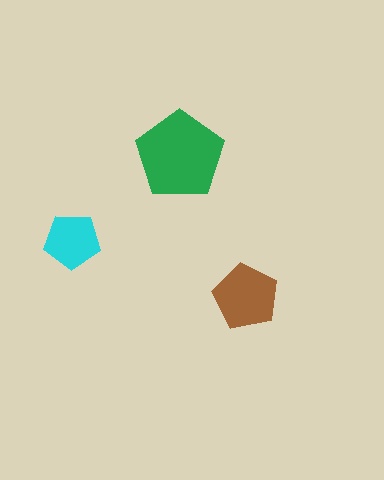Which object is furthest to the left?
The cyan pentagon is leftmost.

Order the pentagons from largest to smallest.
the green one, the brown one, the cyan one.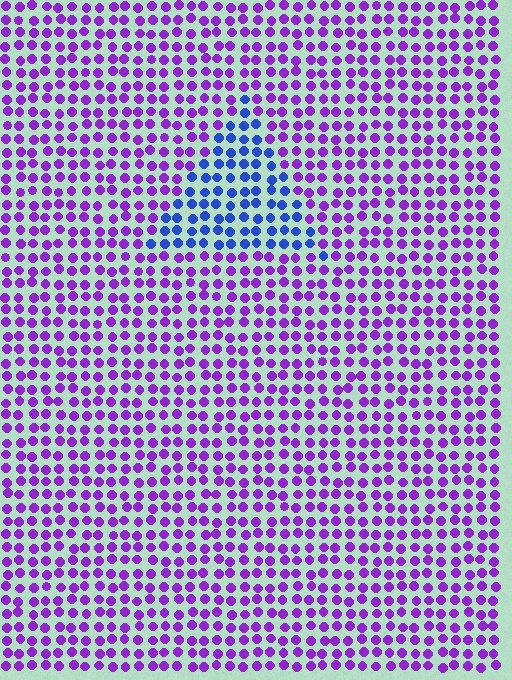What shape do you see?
I see a triangle.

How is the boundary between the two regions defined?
The boundary is defined purely by a slight shift in hue (about 53 degrees). Spacing, size, and orientation are identical on both sides.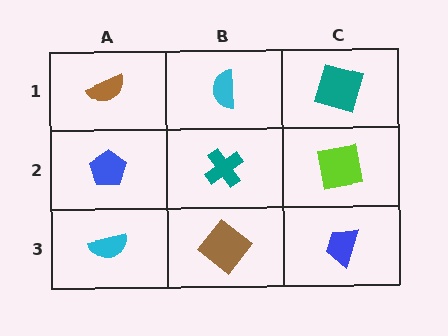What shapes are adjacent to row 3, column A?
A blue pentagon (row 2, column A), a brown diamond (row 3, column B).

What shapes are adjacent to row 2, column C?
A teal square (row 1, column C), a blue trapezoid (row 3, column C), a teal cross (row 2, column B).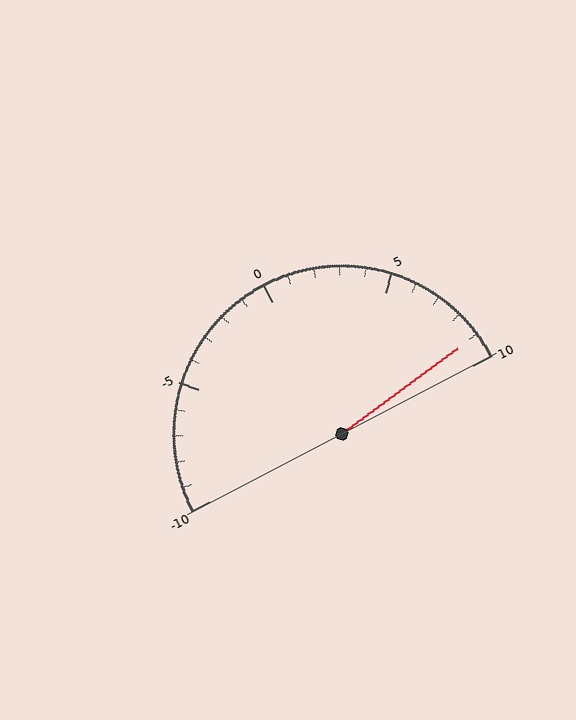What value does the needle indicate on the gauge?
The needle indicates approximately 9.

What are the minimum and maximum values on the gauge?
The gauge ranges from -10 to 10.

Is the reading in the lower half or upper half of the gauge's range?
The reading is in the upper half of the range (-10 to 10).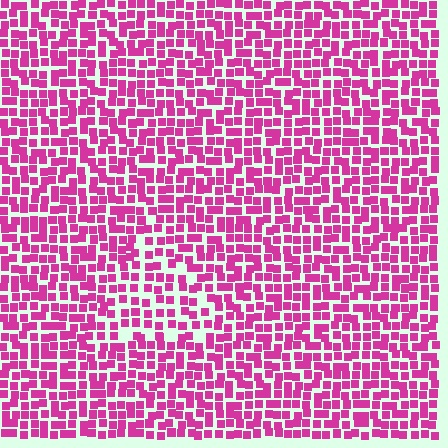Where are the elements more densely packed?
The elements are more densely packed outside the triangle boundary.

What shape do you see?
I see a triangle.